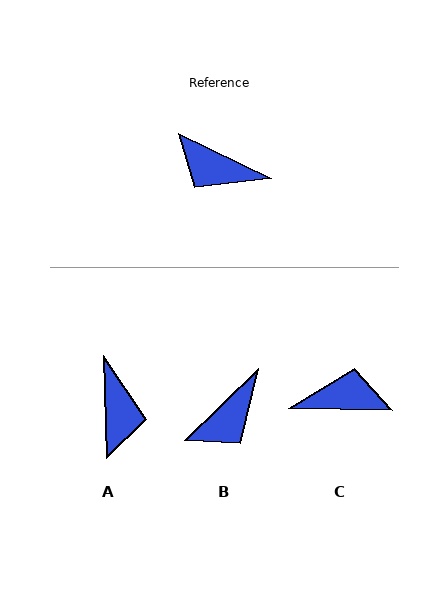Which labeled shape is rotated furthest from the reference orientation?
C, about 155 degrees away.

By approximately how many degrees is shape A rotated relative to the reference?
Approximately 118 degrees counter-clockwise.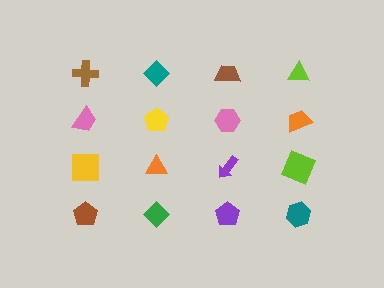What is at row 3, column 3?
A purple arrow.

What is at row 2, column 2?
A yellow pentagon.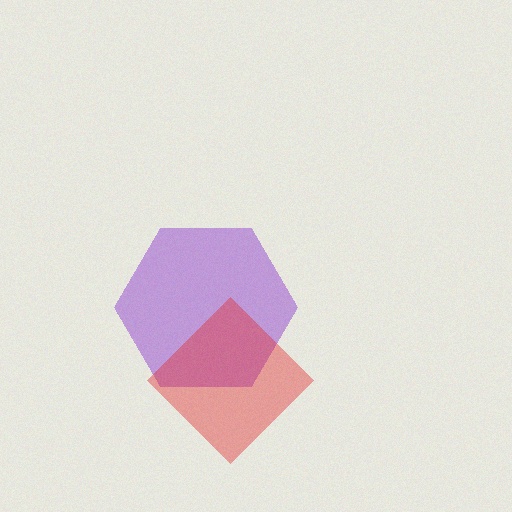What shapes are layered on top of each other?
The layered shapes are: a purple hexagon, a red diamond.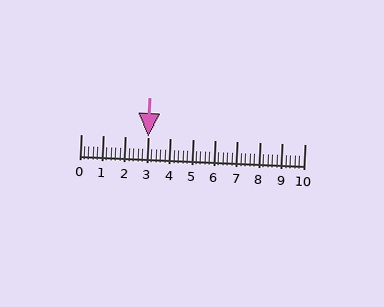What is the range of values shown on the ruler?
The ruler shows values from 0 to 10.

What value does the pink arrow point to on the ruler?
The pink arrow points to approximately 3.0.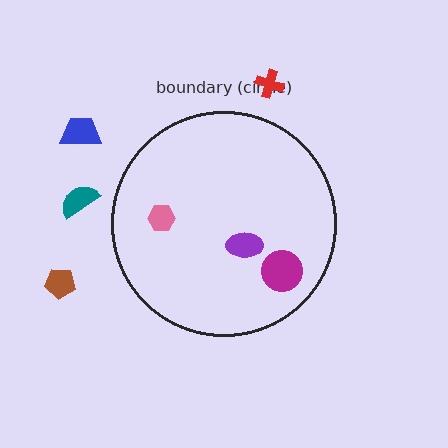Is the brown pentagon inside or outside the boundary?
Outside.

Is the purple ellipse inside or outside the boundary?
Inside.